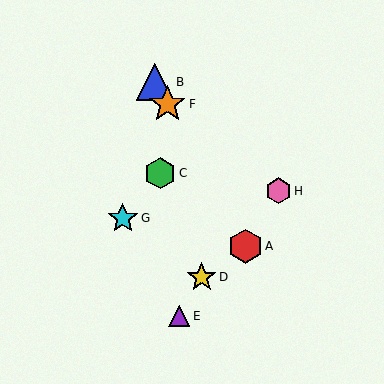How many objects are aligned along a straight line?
3 objects (A, B, F) are aligned along a straight line.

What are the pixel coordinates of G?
Object G is at (123, 218).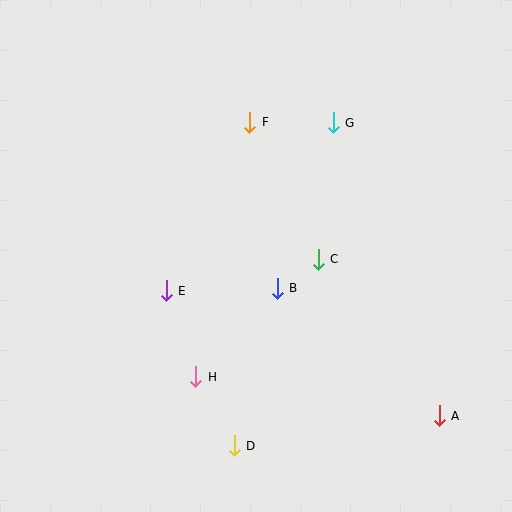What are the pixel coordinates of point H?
Point H is at (196, 377).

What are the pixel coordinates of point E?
Point E is at (166, 291).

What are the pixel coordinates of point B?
Point B is at (277, 288).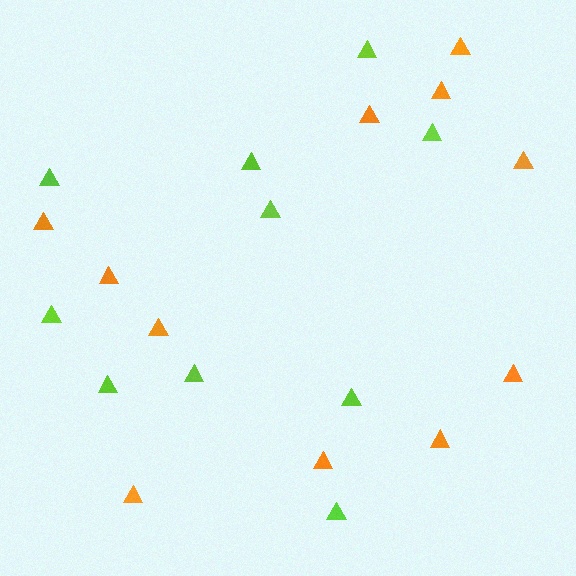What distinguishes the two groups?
There are 2 groups: one group of orange triangles (11) and one group of lime triangles (10).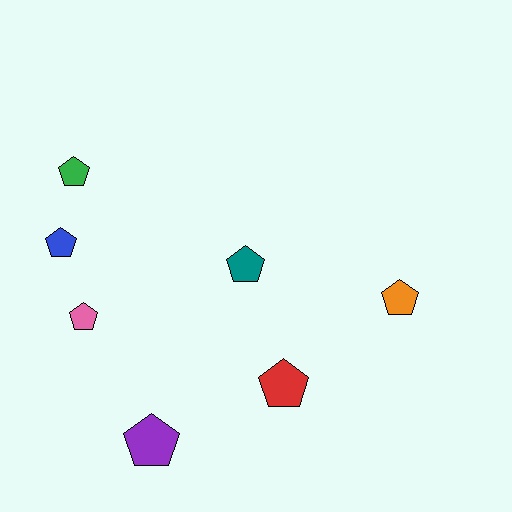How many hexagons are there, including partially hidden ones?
There are no hexagons.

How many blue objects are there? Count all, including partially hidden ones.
There is 1 blue object.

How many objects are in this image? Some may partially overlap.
There are 7 objects.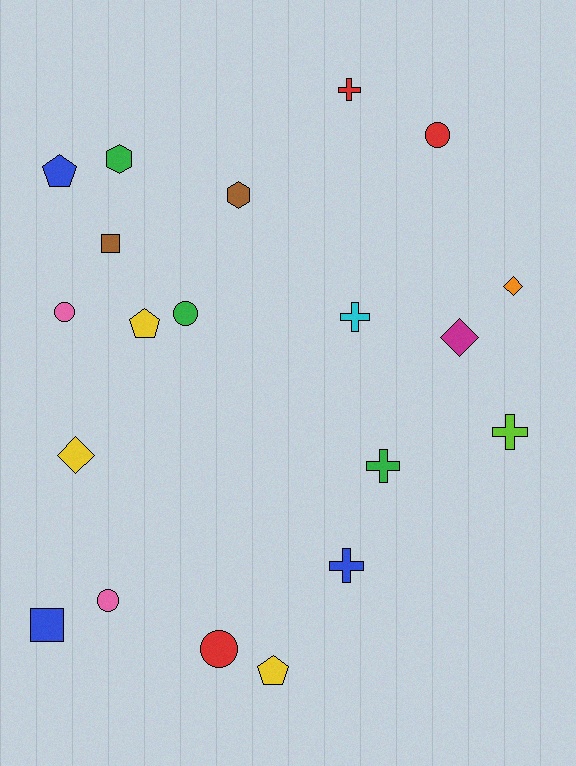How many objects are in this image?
There are 20 objects.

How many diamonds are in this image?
There are 3 diamonds.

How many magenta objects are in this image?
There is 1 magenta object.